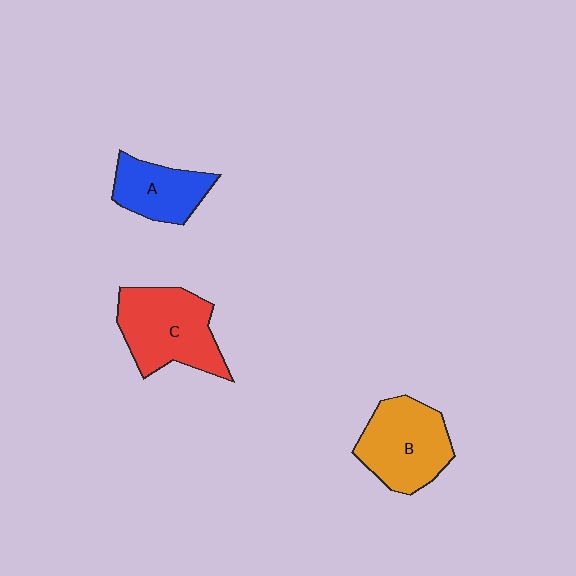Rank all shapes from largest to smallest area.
From largest to smallest: C (red), B (orange), A (blue).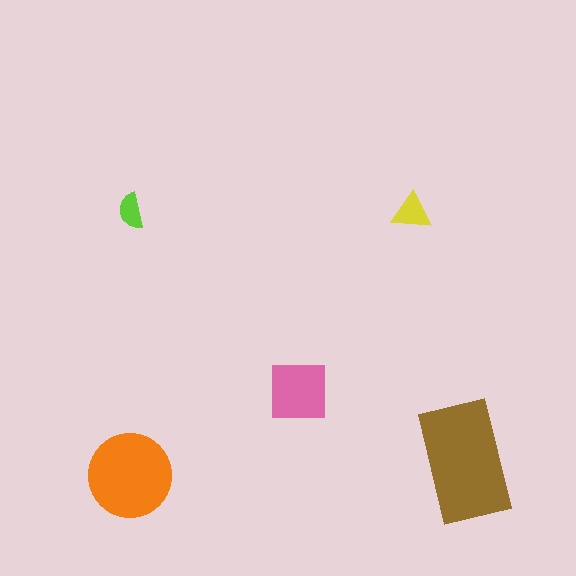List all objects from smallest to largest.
The lime semicircle, the yellow triangle, the pink square, the orange circle, the brown rectangle.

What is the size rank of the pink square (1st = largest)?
3rd.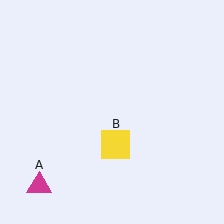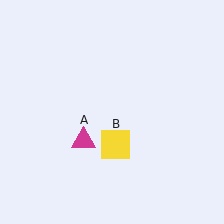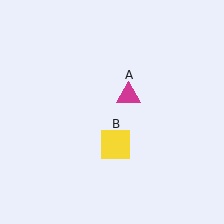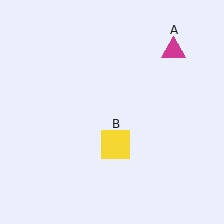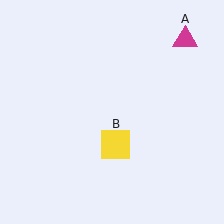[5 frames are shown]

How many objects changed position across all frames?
1 object changed position: magenta triangle (object A).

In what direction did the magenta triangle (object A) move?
The magenta triangle (object A) moved up and to the right.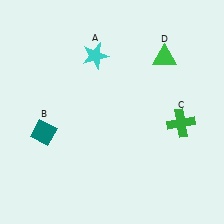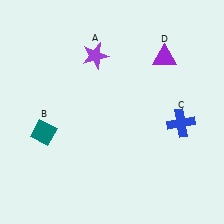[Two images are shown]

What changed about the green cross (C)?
In Image 1, C is green. In Image 2, it changed to blue.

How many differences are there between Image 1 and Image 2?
There are 3 differences between the two images.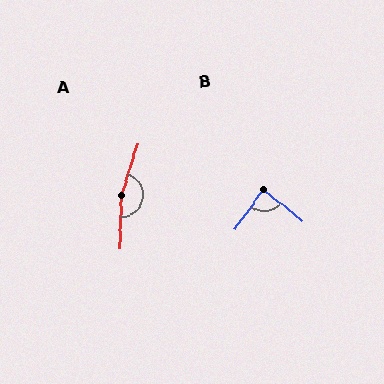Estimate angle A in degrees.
Approximately 163 degrees.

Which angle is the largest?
A, at approximately 163 degrees.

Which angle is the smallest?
B, at approximately 87 degrees.